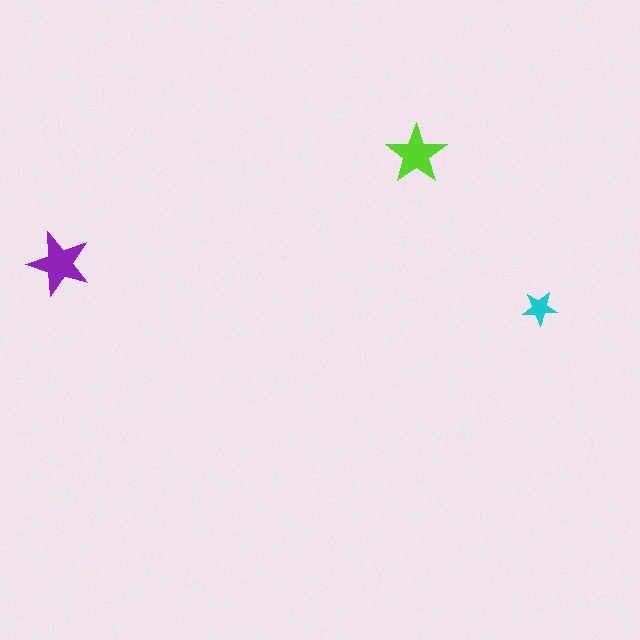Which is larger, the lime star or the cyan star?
The lime one.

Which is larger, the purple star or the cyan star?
The purple one.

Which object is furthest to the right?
The cyan star is rightmost.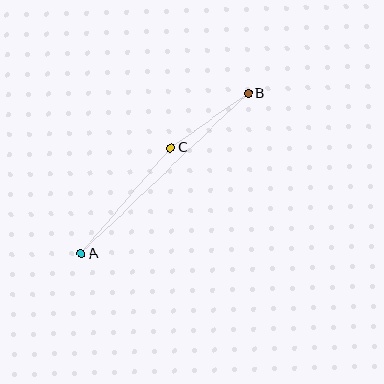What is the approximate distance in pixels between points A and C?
The distance between A and C is approximately 139 pixels.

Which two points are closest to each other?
Points B and C are closest to each other.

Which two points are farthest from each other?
Points A and B are farthest from each other.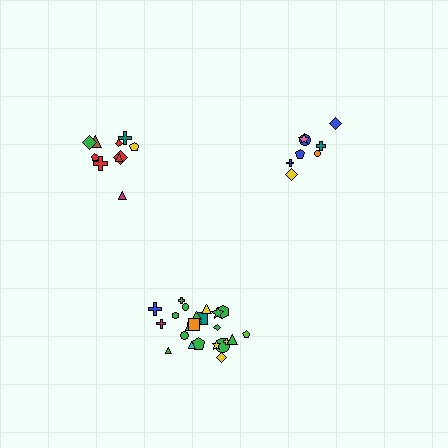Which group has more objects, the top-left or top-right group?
The top-left group.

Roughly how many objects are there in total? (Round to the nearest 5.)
Roughly 45 objects in total.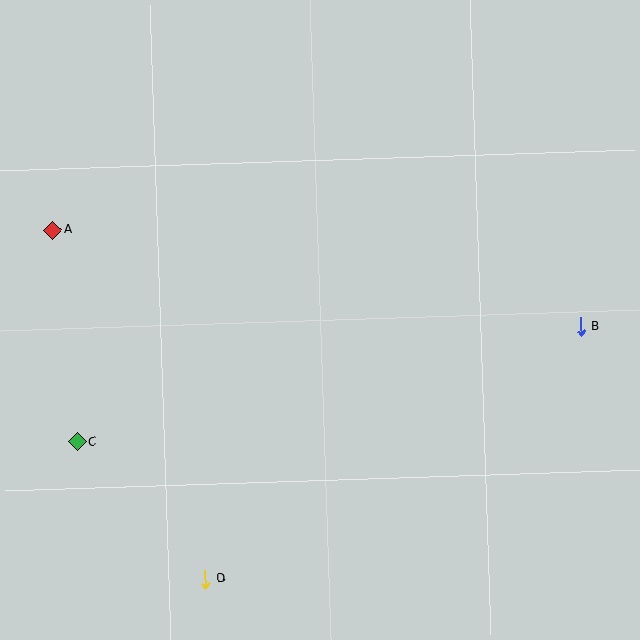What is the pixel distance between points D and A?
The distance between D and A is 381 pixels.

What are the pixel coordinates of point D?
Point D is at (205, 579).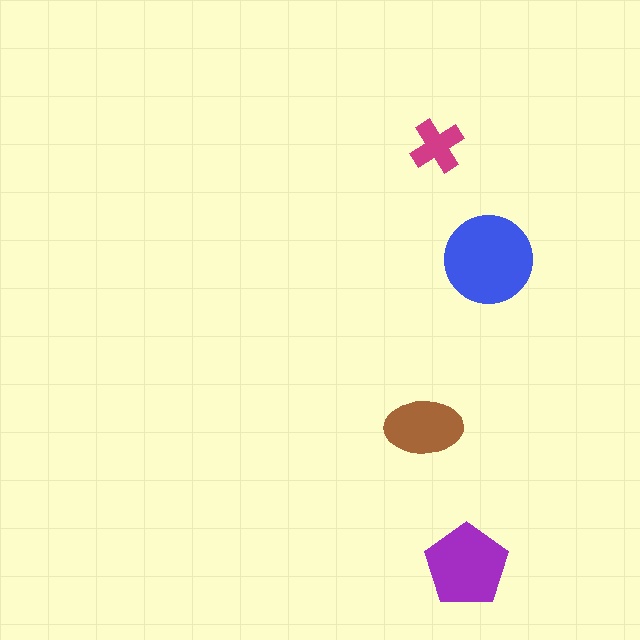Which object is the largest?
The blue circle.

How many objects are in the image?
There are 4 objects in the image.